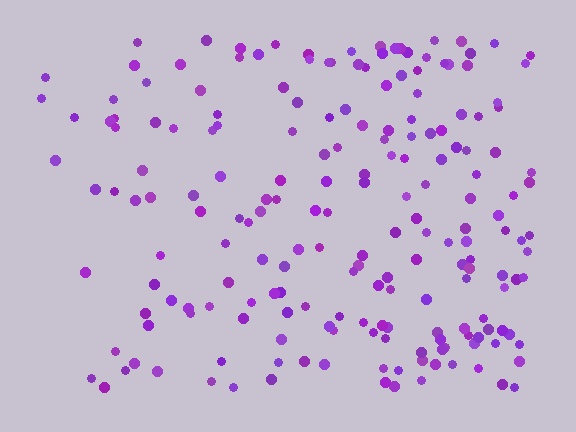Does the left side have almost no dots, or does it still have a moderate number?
Still a moderate number, just noticeably fewer than the right.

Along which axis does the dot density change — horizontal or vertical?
Horizontal.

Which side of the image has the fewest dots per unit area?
The left.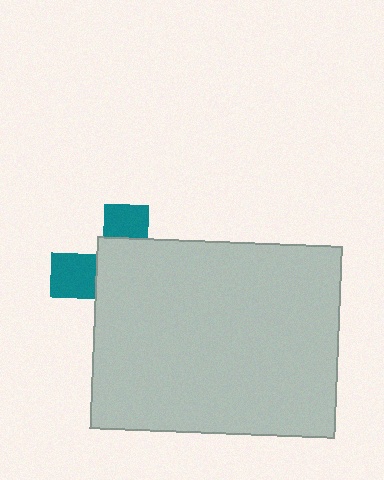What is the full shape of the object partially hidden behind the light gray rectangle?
The partially hidden object is a teal cross.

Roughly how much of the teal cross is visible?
A small part of it is visible (roughly 31%).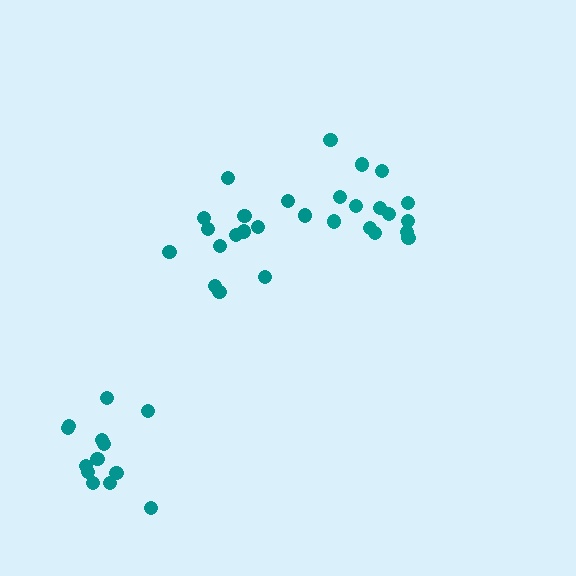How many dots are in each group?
Group 1: 14 dots, Group 2: 13 dots, Group 3: 14 dots (41 total).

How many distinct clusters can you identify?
There are 3 distinct clusters.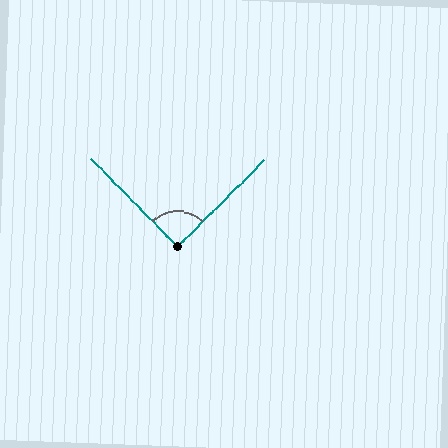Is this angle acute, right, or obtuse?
It is approximately a right angle.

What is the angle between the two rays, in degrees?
Approximately 89 degrees.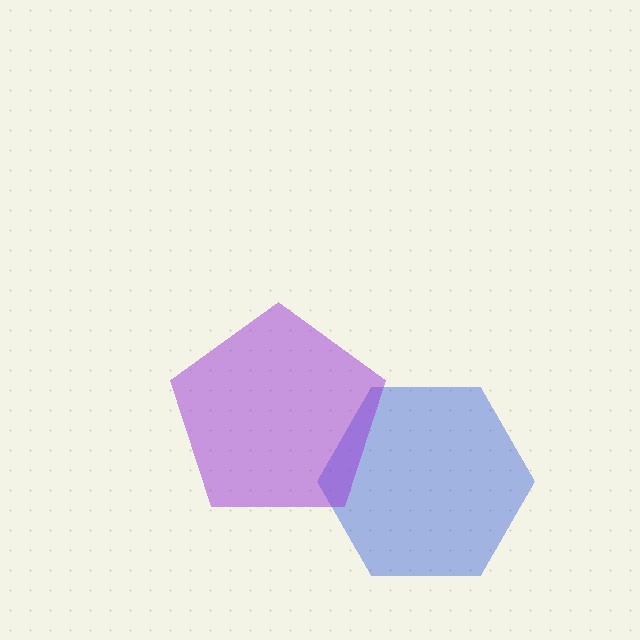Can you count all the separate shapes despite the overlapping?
Yes, there are 2 separate shapes.